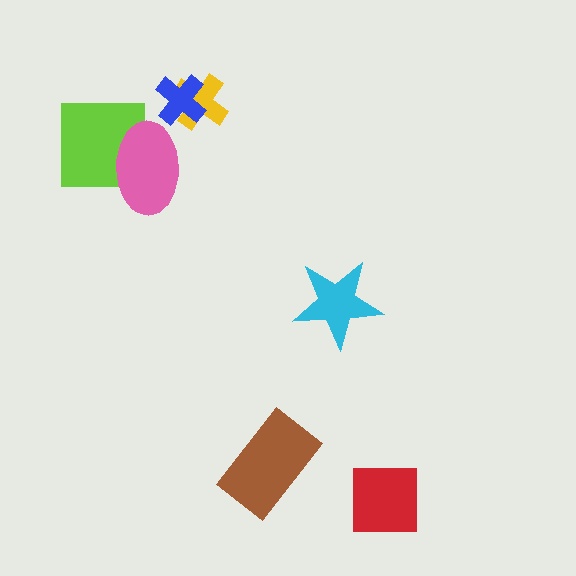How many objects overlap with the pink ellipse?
1 object overlaps with the pink ellipse.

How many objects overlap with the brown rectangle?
0 objects overlap with the brown rectangle.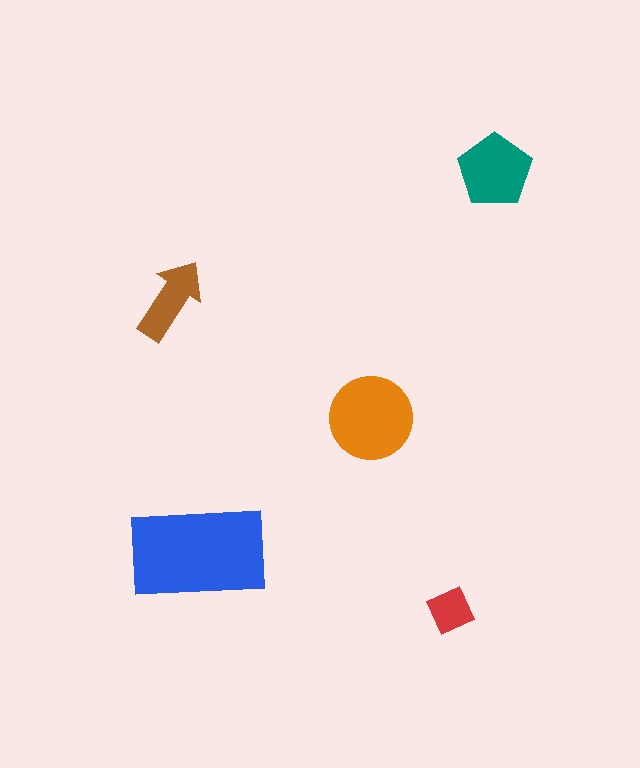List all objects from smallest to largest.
The red diamond, the brown arrow, the teal pentagon, the orange circle, the blue rectangle.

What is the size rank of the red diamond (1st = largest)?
5th.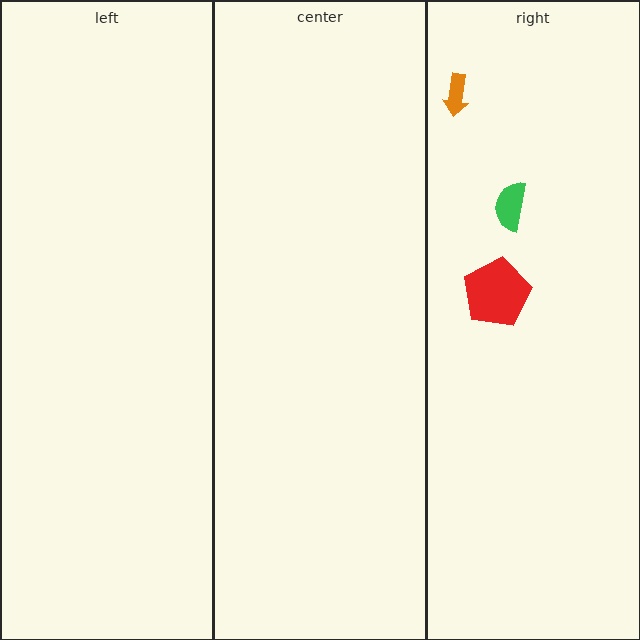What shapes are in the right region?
The green semicircle, the red pentagon, the orange arrow.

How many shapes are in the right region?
3.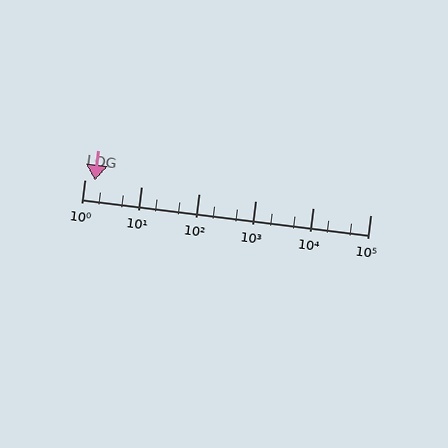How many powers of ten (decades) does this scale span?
The scale spans 5 decades, from 1 to 100000.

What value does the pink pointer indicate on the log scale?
The pointer indicates approximately 1.5.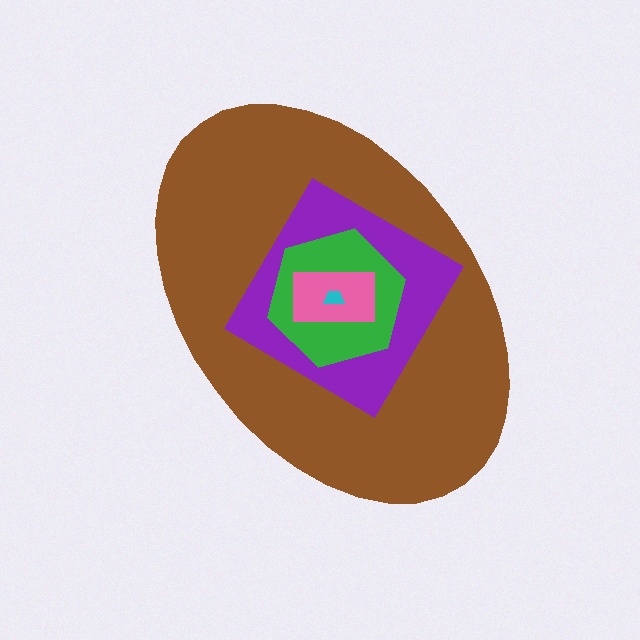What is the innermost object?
The cyan trapezoid.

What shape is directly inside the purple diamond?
The green hexagon.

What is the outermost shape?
The brown ellipse.